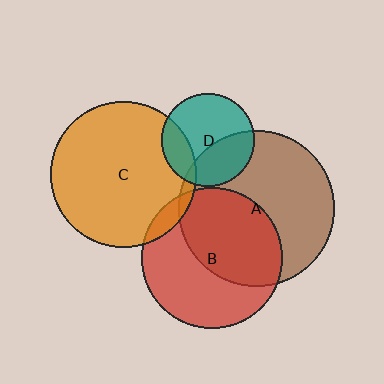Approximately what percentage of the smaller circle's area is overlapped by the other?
Approximately 50%.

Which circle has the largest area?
Circle A (brown).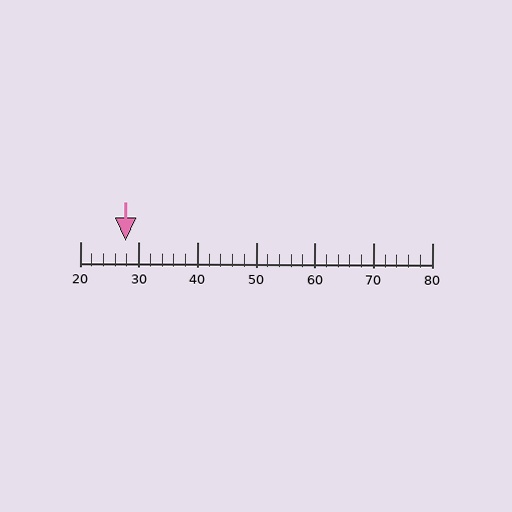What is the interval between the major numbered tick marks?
The major tick marks are spaced 10 units apart.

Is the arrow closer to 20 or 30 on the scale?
The arrow is closer to 30.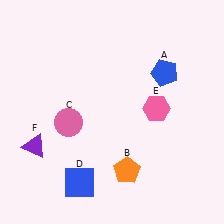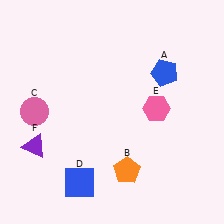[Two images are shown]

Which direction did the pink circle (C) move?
The pink circle (C) moved left.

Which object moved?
The pink circle (C) moved left.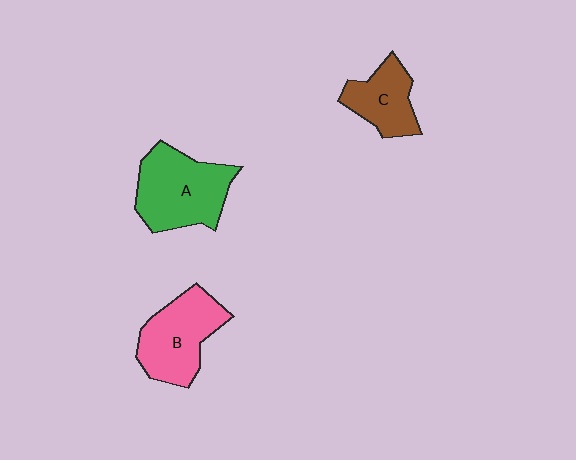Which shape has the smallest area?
Shape C (brown).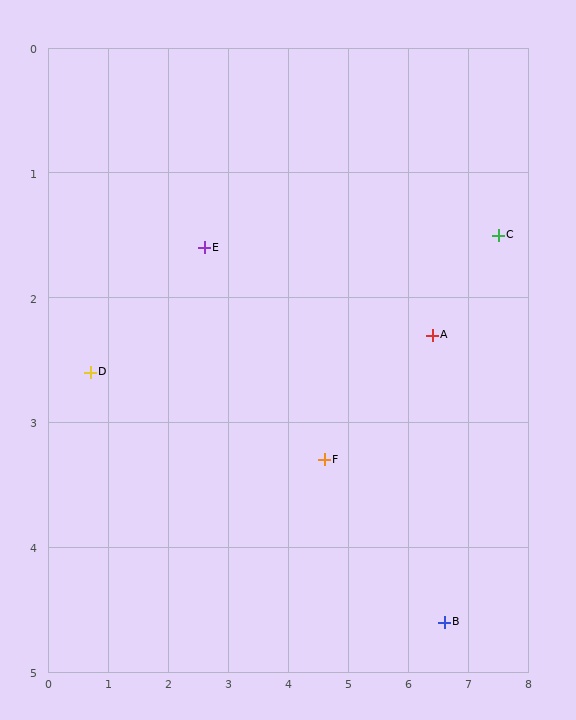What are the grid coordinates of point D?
Point D is at approximately (0.7, 2.6).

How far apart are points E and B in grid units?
Points E and B are about 5.0 grid units apart.